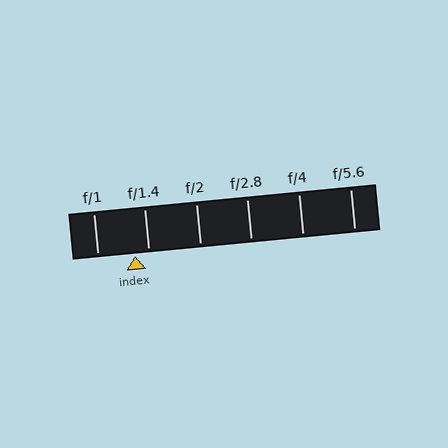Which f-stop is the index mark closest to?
The index mark is closest to f/1.4.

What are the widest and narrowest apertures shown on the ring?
The widest aperture shown is f/1 and the narrowest is f/5.6.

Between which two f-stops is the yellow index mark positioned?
The index mark is between f/1 and f/1.4.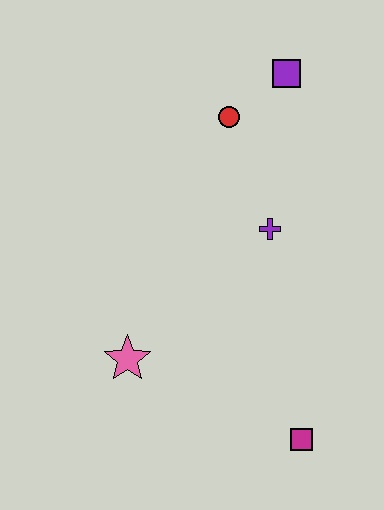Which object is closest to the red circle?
The purple square is closest to the red circle.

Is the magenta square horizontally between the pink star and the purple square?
No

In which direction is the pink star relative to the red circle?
The pink star is below the red circle.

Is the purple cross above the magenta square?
Yes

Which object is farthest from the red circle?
The magenta square is farthest from the red circle.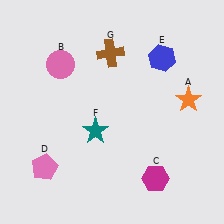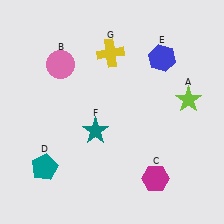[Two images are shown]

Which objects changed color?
A changed from orange to lime. D changed from pink to teal. G changed from brown to yellow.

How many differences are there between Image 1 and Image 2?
There are 3 differences between the two images.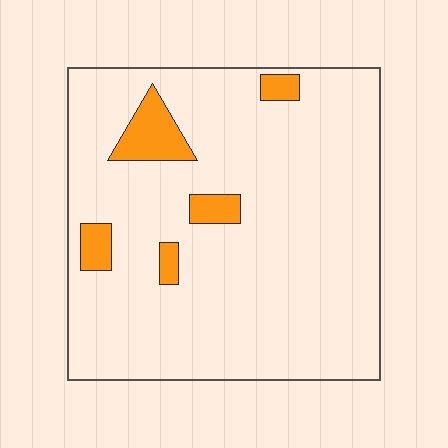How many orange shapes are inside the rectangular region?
5.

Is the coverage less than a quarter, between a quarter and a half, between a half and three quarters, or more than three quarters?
Less than a quarter.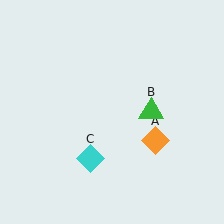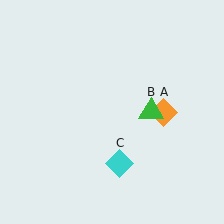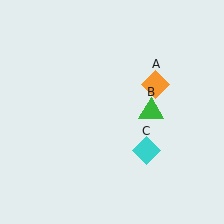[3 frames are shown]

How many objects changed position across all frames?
2 objects changed position: orange diamond (object A), cyan diamond (object C).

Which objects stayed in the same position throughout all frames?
Green triangle (object B) remained stationary.